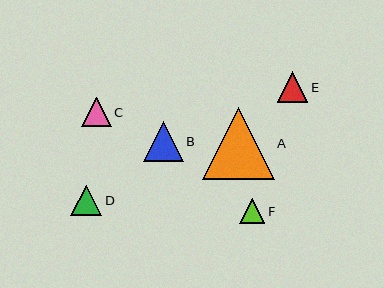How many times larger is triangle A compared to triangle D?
Triangle A is approximately 2.3 times the size of triangle D.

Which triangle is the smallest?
Triangle F is the smallest with a size of approximately 25 pixels.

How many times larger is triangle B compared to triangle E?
Triangle B is approximately 1.3 times the size of triangle E.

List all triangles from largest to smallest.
From largest to smallest: A, B, D, E, C, F.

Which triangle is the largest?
Triangle A is the largest with a size of approximately 72 pixels.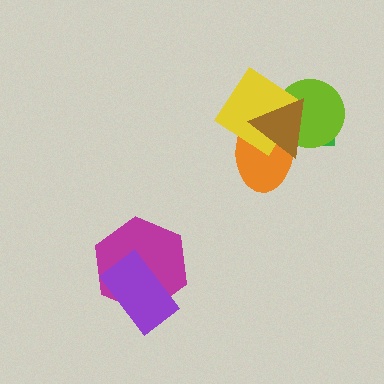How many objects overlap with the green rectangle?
4 objects overlap with the green rectangle.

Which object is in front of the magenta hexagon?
The purple rectangle is in front of the magenta hexagon.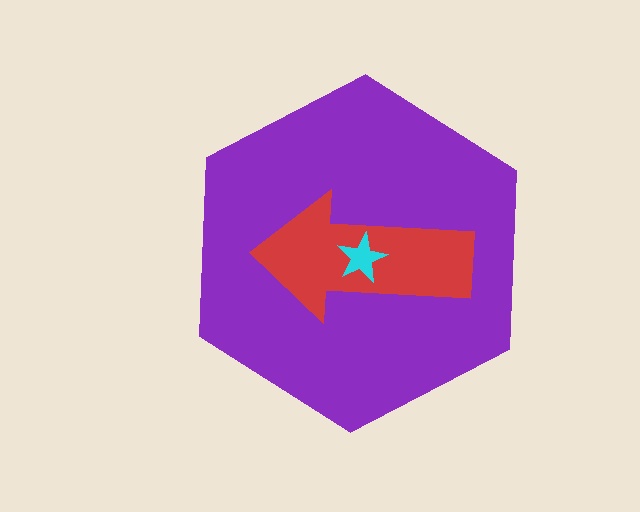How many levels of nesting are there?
3.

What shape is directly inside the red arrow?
The cyan star.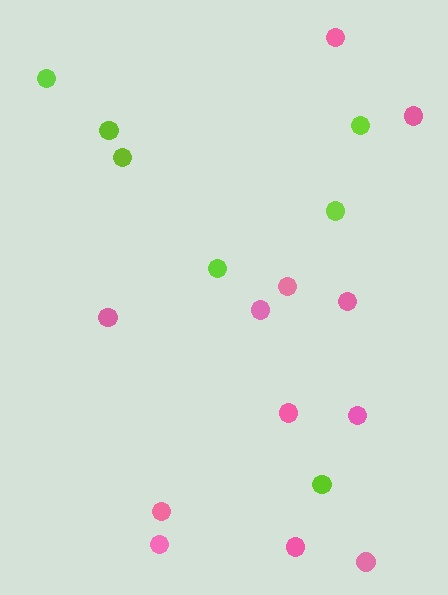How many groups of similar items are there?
There are 2 groups: one group of lime circles (7) and one group of pink circles (12).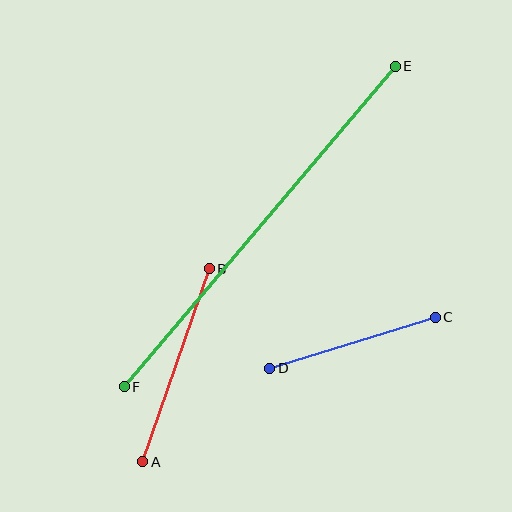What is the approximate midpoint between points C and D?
The midpoint is at approximately (353, 343) pixels.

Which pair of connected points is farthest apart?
Points E and F are farthest apart.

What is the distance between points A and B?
The distance is approximately 204 pixels.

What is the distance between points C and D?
The distance is approximately 173 pixels.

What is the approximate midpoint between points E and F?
The midpoint is at approximately (260, 226) pixels.